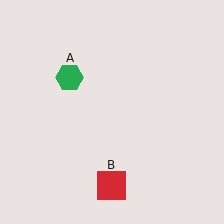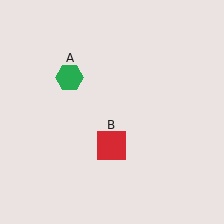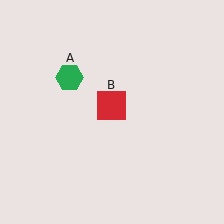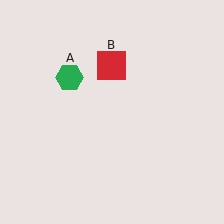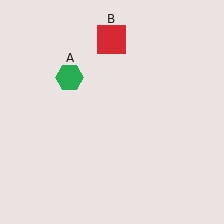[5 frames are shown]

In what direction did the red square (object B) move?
The red square (object B) moved up.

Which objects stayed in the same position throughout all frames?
Green hexagon (object A) remained stationary.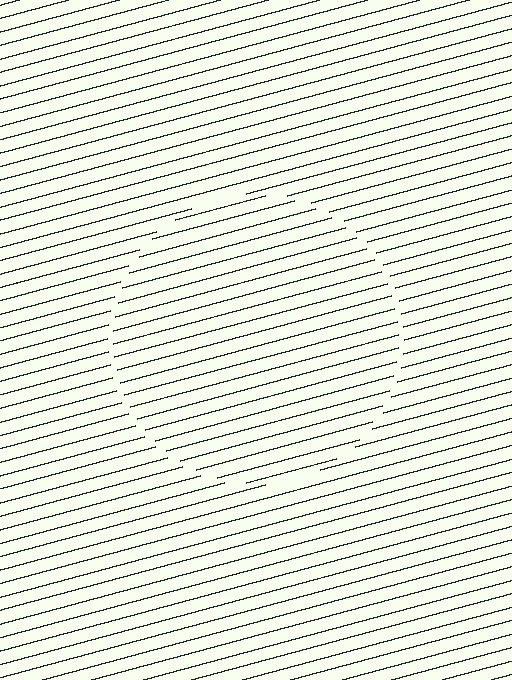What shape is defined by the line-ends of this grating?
An illusory circle. The interior of the shape contains the same grating, shifted by half a period — the contour is defined by the phase discontinuity where line-ends from the inner and outer gratings abut.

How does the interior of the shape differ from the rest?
The interior of the shape contains the same grating, shifted by half a period — the contour is defined by the phase discontinuity where line-ends from the inner and outer gratings abut.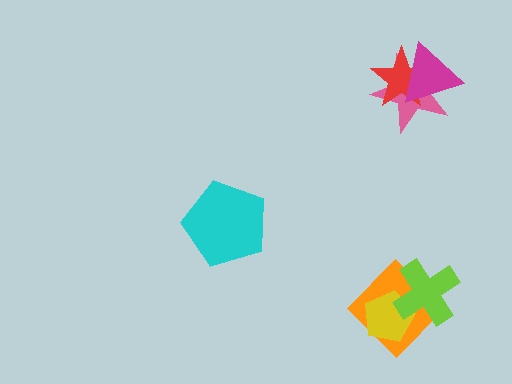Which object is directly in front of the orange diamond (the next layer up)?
The yellow pentagon is directly in front of the orange diamond.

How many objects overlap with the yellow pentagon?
2 objects overlap with the yellow pentagon.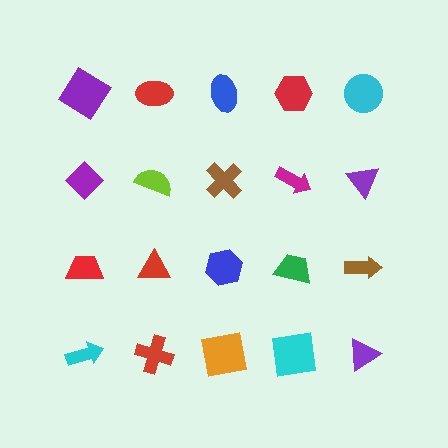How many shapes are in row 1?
5 shapes.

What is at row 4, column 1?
A cyan arrow.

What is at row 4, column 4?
A cyan square.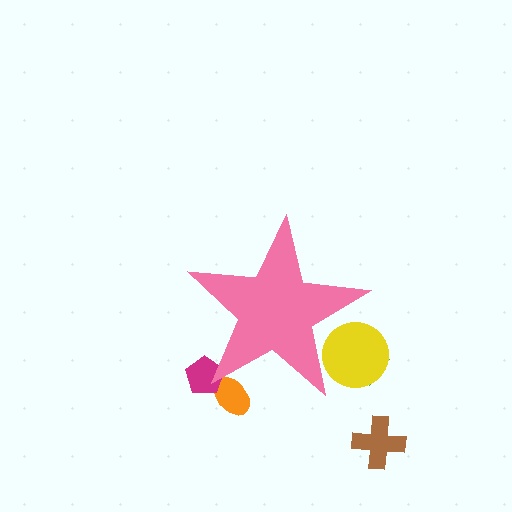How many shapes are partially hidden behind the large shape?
5 shapes are partially hidden.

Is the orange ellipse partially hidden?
Yes, the orange ellipse is partially hidden behind the pink star.